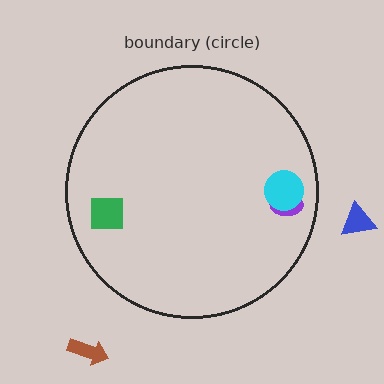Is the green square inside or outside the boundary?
Inside.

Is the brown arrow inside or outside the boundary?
Outside.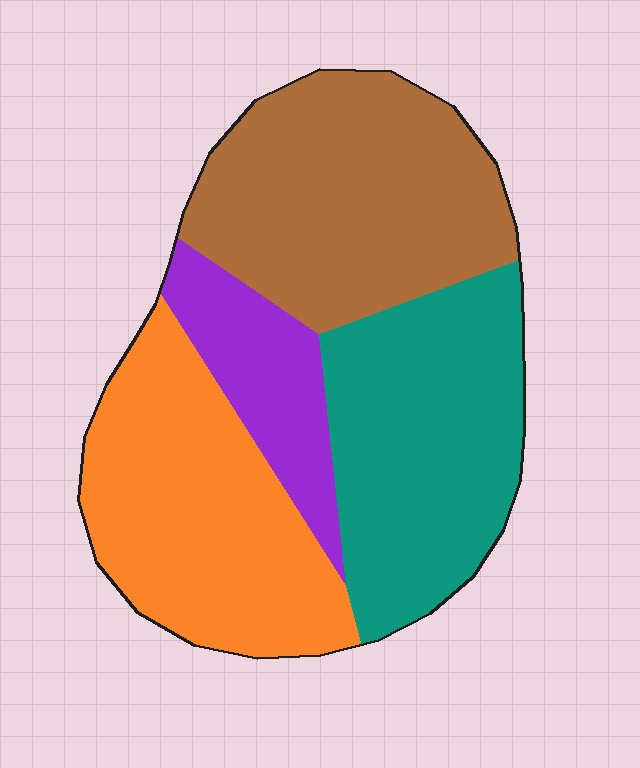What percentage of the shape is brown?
Brown takes up about one third (1/3) of the shape.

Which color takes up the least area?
Purple, at roughly 10%.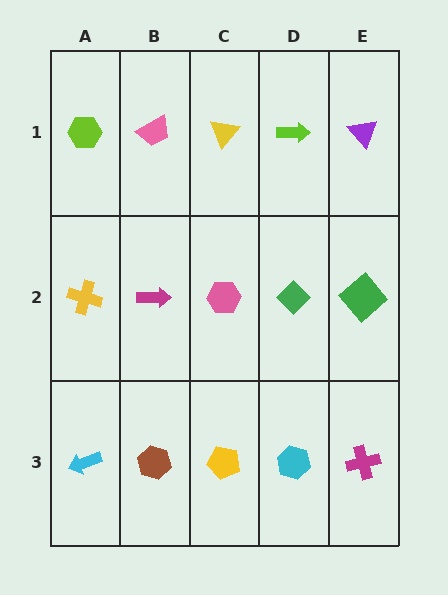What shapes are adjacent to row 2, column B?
A pink trapezoid (row 1, column B), a brown hexagon (row 3, column B), a yellow cross (row 2, column A), a pink hexagon (row 2, column C).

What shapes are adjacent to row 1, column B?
A magenta arrow (row 2, column B), a lime hexagon (row 1, column A), a yellow triangle (row 1, column C).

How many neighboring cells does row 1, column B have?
3.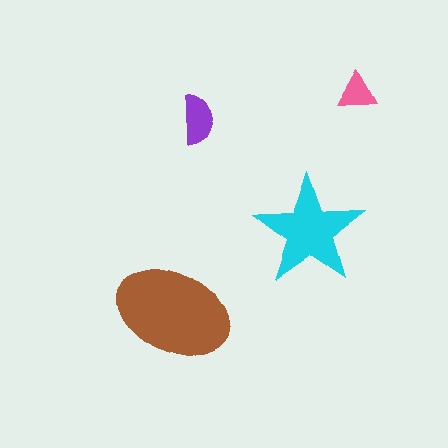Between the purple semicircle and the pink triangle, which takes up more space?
The purple semicircle.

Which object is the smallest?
The pink triangle.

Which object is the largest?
The brown ellipse.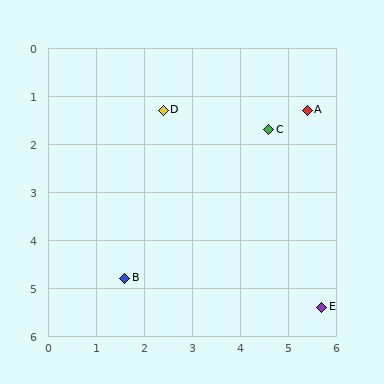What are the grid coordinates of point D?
Point D is at approximately (2.4, 1.3).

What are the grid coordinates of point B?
Point B is at approximately (1.6, 4.8).